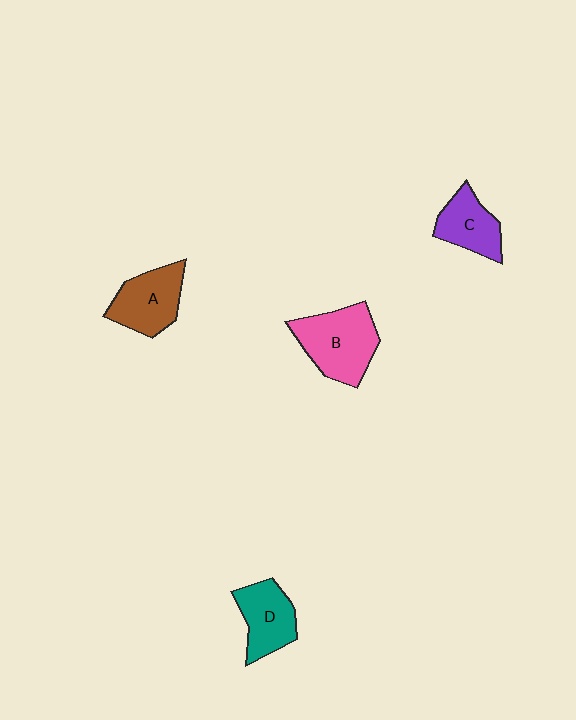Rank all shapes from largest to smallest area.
From largest to smallest: B (pink), A (brown), D (teal), C (purple).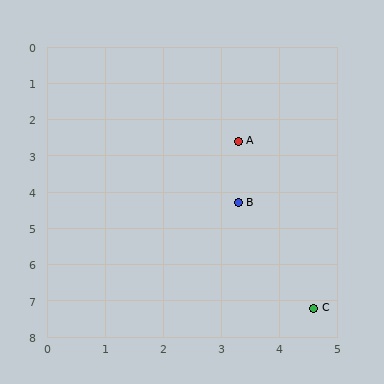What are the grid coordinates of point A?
Point A is at approximately (3.3, 2.6).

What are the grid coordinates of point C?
Point C is at approximately (4.6, 7.2).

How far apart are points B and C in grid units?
Points B and C are about 3.2 grid units apart.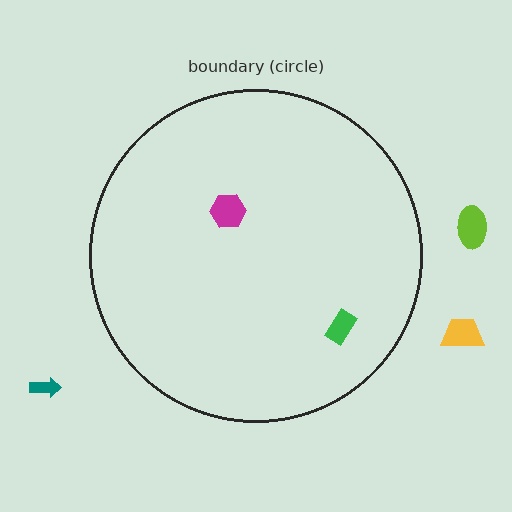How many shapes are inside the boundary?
2 inside, 3 outside.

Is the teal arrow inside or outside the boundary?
Outside.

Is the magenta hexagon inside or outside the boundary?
Inside.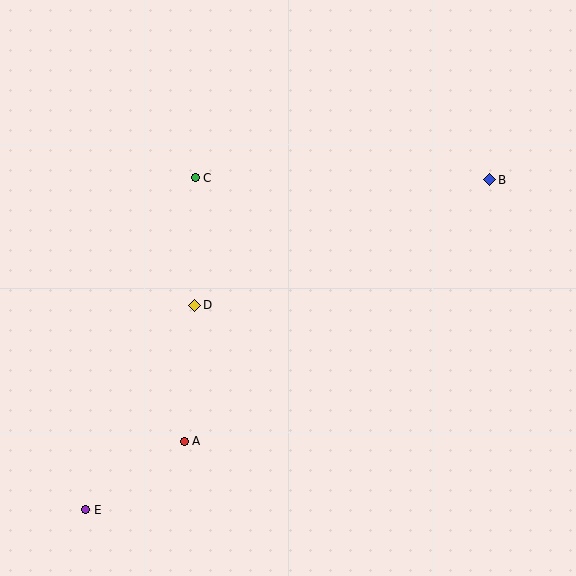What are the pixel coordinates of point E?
Point E is at (86, 510).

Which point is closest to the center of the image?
Point D at (195, 305) is closest to the center.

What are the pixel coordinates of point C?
Point C is at (195, 178).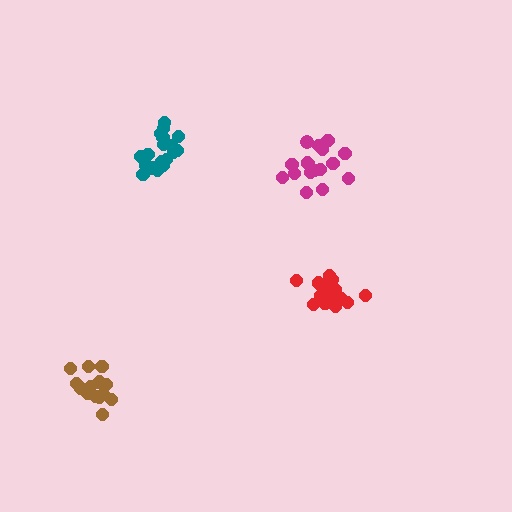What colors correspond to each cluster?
The clusters are colored: teal, brown, magenta, red.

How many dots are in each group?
Group 1: 19 dots, Group 2: 14 dots, Group 3: 17 dots, Group 4: 17 dots (67 total).